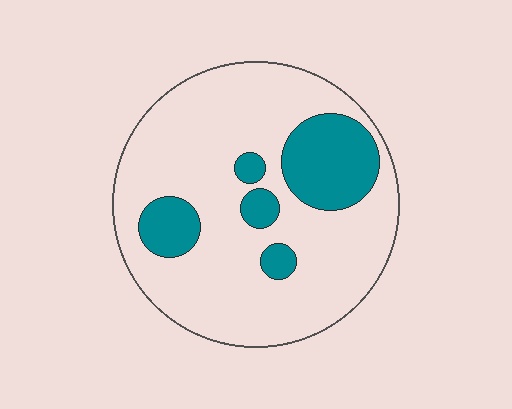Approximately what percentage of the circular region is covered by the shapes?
Approximately 20%.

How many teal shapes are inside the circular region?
5.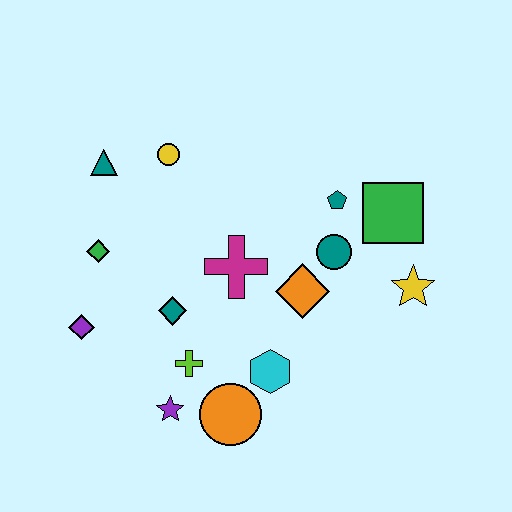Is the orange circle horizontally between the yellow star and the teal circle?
No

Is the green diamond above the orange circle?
Yes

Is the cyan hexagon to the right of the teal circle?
No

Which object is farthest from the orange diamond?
The teal triangle is farthest from the orange diamond.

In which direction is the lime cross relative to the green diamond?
The lime cross is below the green diamond.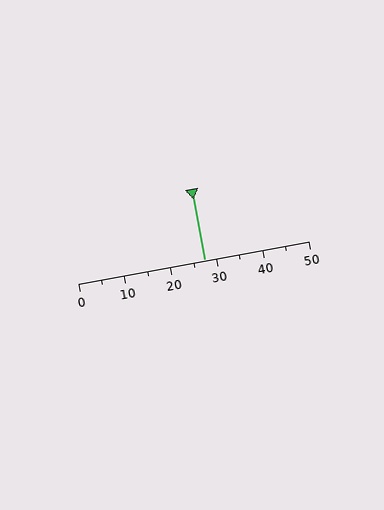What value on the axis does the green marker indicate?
The marker indicates approximately 27.5.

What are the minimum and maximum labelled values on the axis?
The axis runs from 0 to 50.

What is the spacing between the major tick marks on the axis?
The major ticks are spaced 10 apart.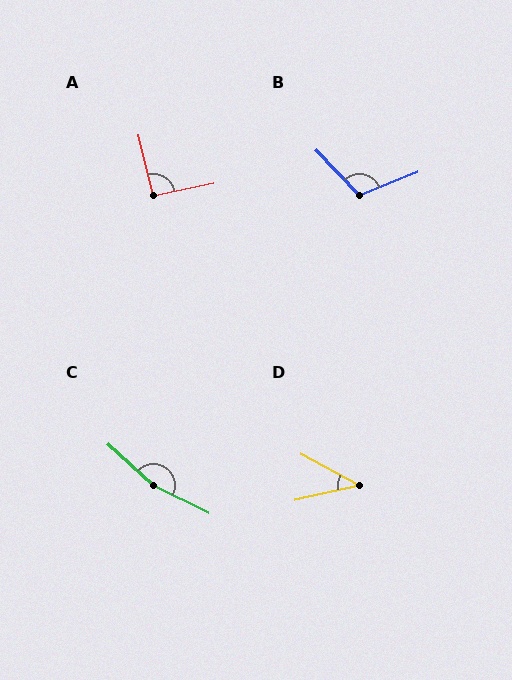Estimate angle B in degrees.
Approximately 112 degrees.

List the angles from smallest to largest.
D (41°), A (91°), B (112°), C (163°).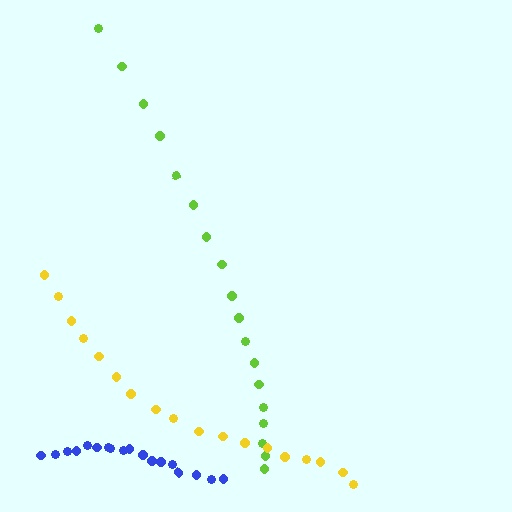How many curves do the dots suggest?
There are 3 distinct paths.